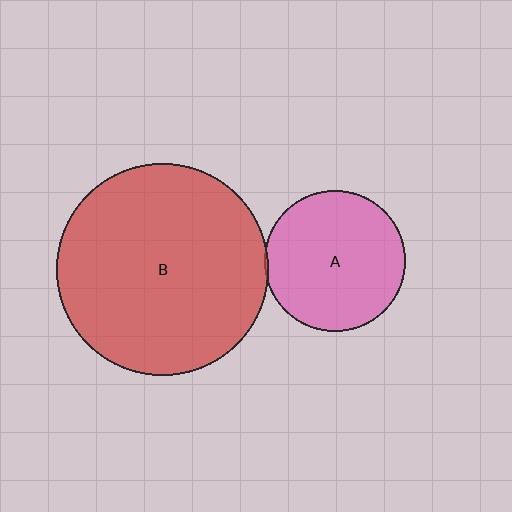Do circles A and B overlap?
Yes.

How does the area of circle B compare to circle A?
Approximately 2.2 times.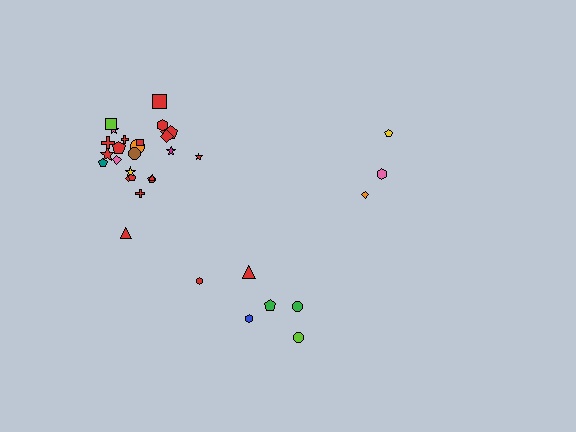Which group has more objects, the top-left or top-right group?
The top-left group.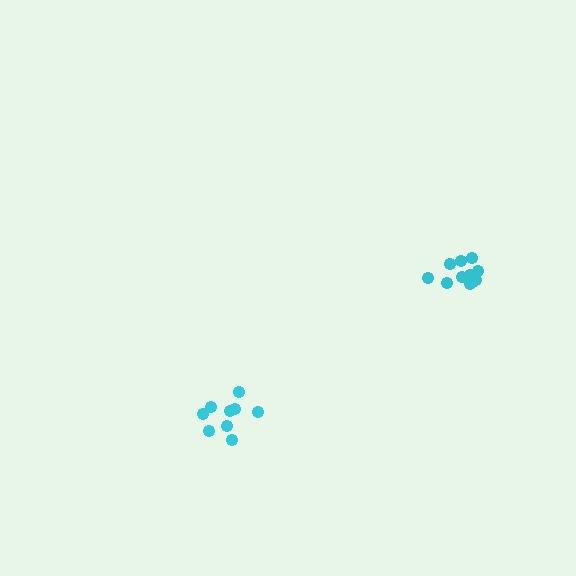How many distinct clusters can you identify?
There are 2 distinct clusters.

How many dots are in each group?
Group 1: 11 dots, Group 2: 9 dots (20 total).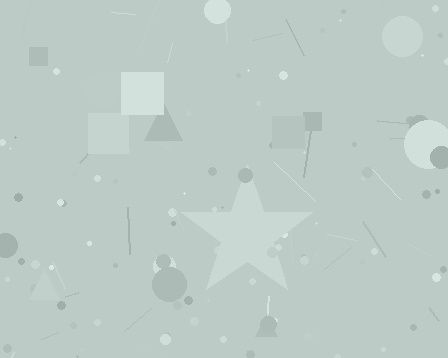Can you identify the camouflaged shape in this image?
The camouflaged shape is a star.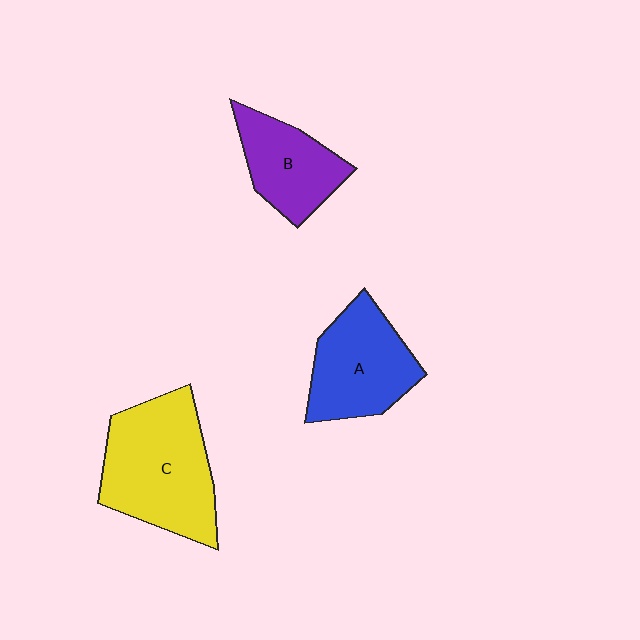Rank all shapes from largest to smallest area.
From largest to smallest: C (yellow), A (blue), B (purple).